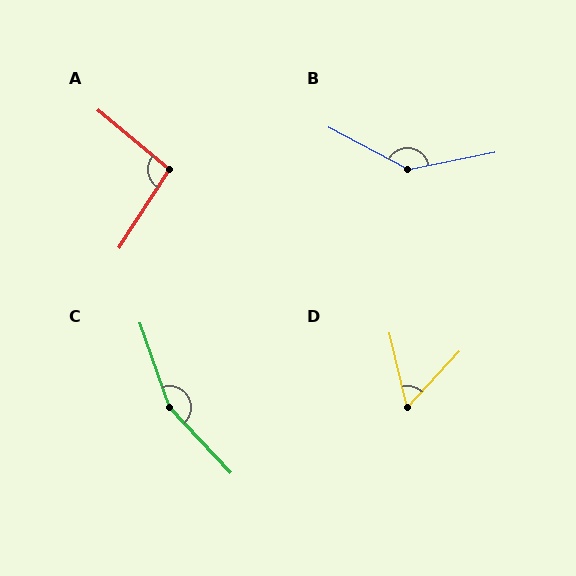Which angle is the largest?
C, at approximately 156 degrees.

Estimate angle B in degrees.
Approximately 141 degrees.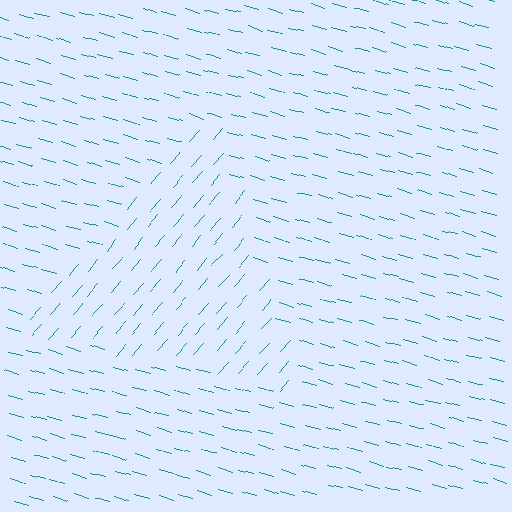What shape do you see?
I see a triangle.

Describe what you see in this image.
The image is filled with small teal line segments. A triangle region in the image has lines oriented differently from the surrounding lines, creating a visible texture boundary.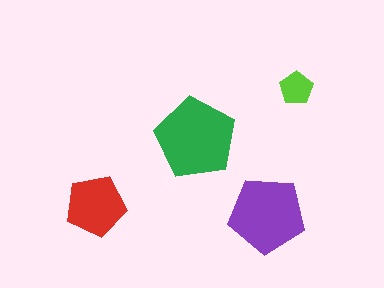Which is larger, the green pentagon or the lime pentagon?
The green one.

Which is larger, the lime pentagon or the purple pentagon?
The purple one.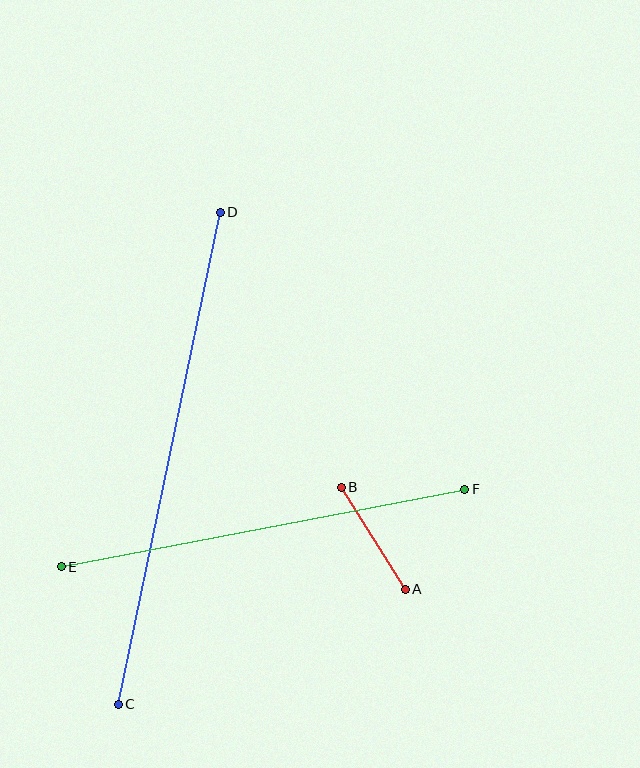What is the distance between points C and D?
The distance is approximately 503 pixels.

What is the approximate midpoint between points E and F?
The midpoint is at approximately (263, 528) pixels.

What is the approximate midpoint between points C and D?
The midpoint is at approximately (169, 458) pixels.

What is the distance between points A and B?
The distance is approximately 121 pixels.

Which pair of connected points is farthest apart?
Points C and D are farthest apart.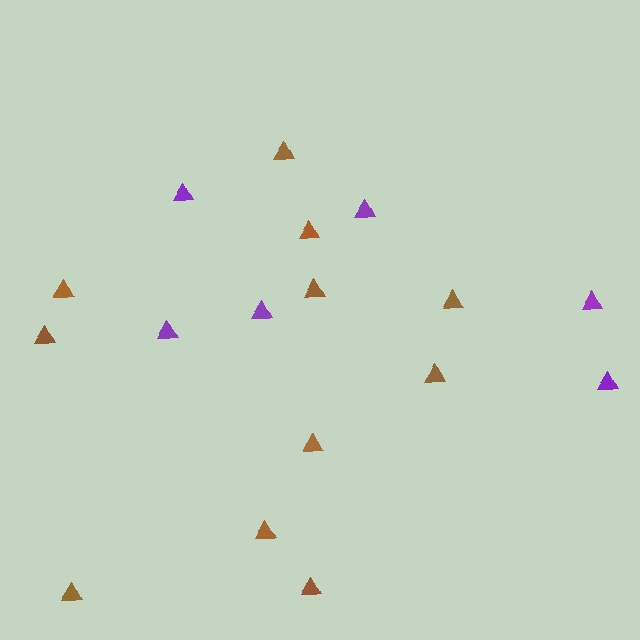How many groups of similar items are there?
There are 2 groups: one group of purple triangles (6) and one group of brown triangles (11).